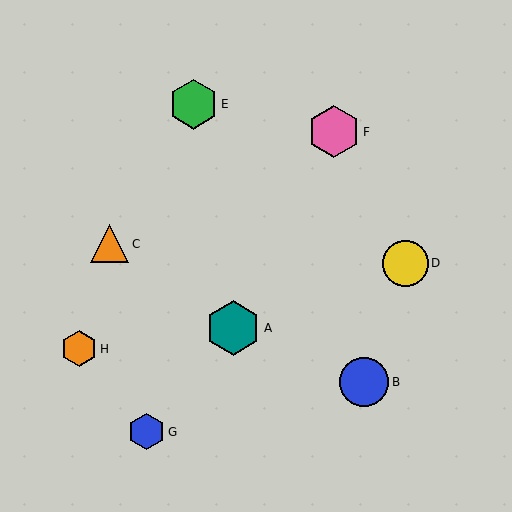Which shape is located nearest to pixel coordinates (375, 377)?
The blue circle (labeled B) at (364, 382) is nearest to that location.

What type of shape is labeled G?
Shape G is a blue hexagon.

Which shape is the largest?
The teal hexagon (labeled A) is the largest.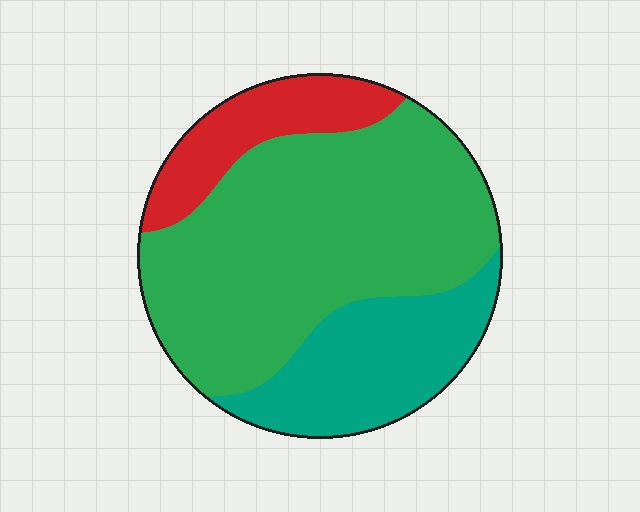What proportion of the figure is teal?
Teal covers roughly 25% of the figure.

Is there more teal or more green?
Green.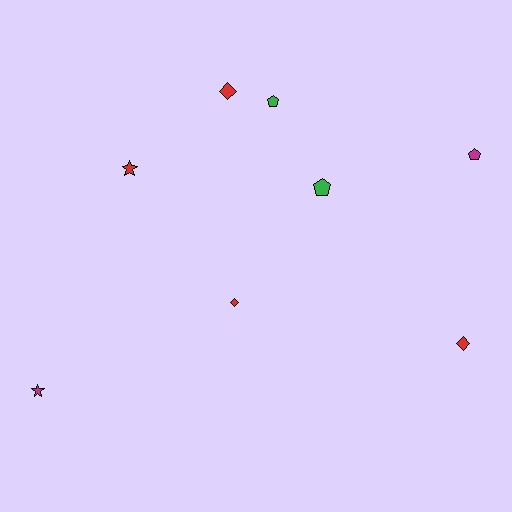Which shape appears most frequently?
Pentagon, with 3 objects.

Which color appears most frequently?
Red, with 4 objects.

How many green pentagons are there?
There are 2 green pentagons.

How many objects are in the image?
There are 8 objects.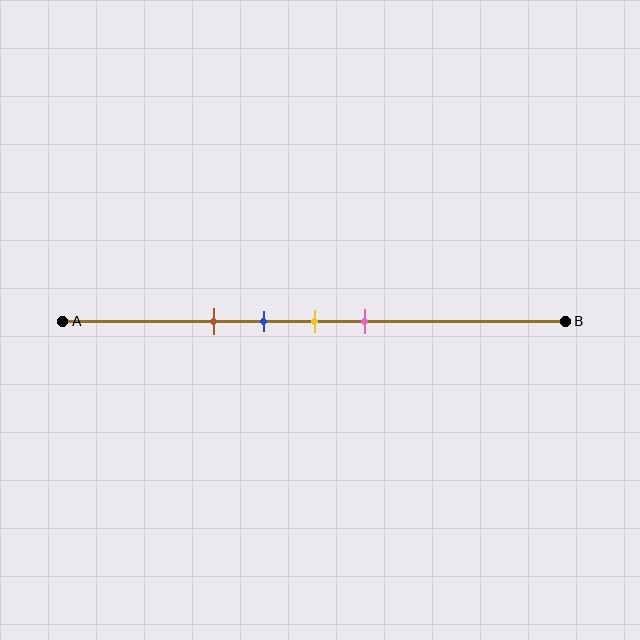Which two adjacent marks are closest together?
The blue and yellow marks are the closest adjacent pair.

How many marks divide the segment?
There are 4 marks dividing the segment.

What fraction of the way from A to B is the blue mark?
The blue mark is approximately 40% (0.4) of the way from A to B.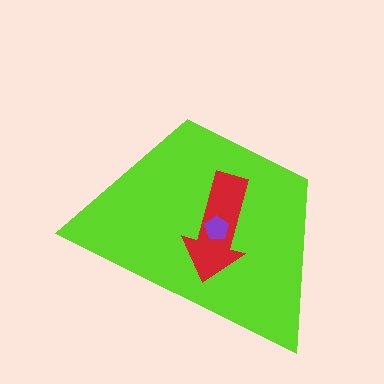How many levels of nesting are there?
3.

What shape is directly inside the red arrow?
The purple pentagon.